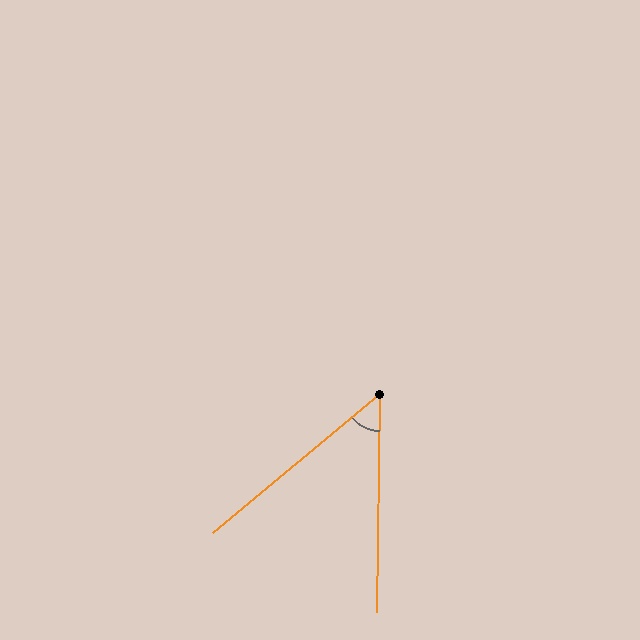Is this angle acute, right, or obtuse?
It is acute.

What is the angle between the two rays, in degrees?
Approximately 49 degrees.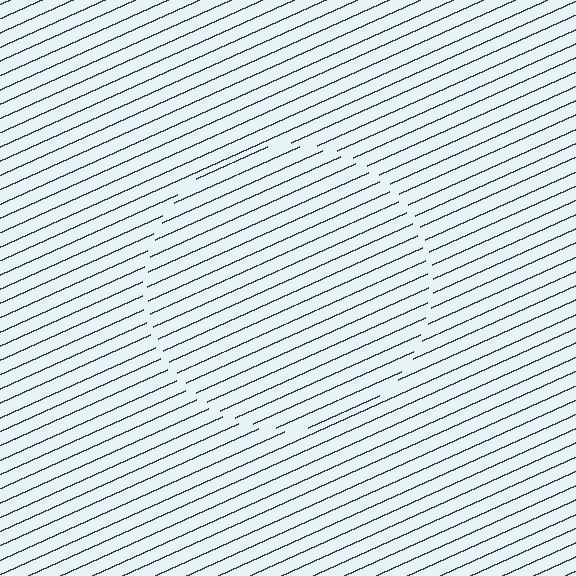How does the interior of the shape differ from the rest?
The interior of the shape contains the same grating, shifted by half a period — the contour is defined by the phase discontinuity where line-ends from the inner and outer gratings abut.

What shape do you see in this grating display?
An illusory circle. The interior of the shape contains the same grating, shifted by half a period — the contour is defined by the phase discontinuity where line-ends from the inner and outer gratings abut.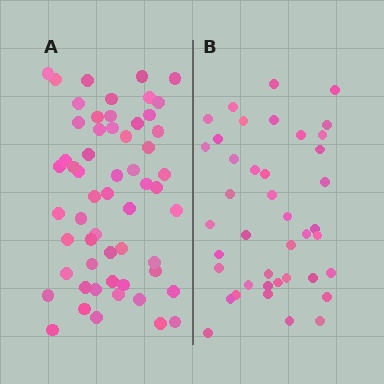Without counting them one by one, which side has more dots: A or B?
Region A (the left region) has more dots.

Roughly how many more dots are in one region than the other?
Region A has approximately 15 more dots than region B.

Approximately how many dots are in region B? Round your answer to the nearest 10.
About 40 dots. (The exact count is 41, which rounds to 40.)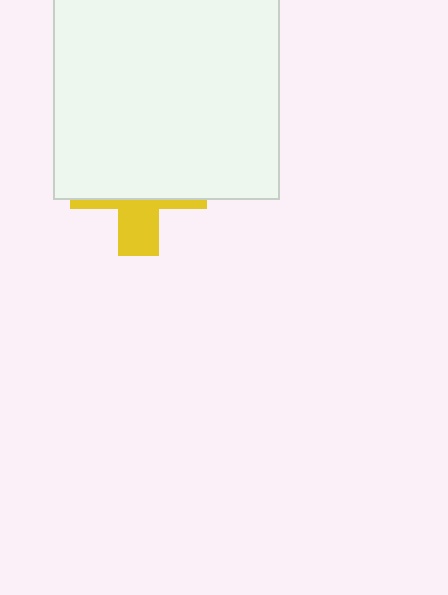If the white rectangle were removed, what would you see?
You would see the complete yellow cross.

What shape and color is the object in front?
The object in front is a white rectangle.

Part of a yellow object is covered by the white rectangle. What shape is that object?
It is a cross.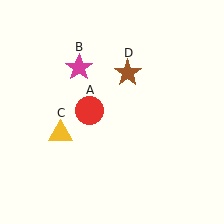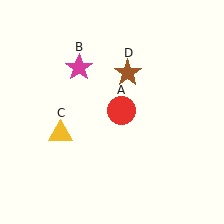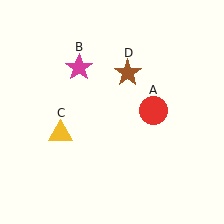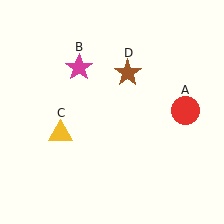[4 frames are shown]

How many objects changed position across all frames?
1 object changed position: red circle (object A).